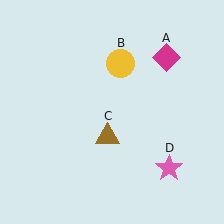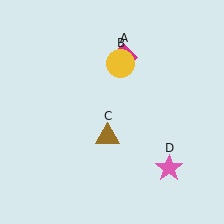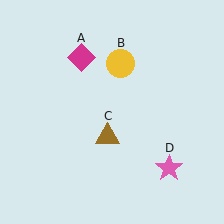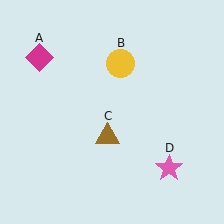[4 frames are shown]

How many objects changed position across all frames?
1 object changed position: magenta diamond (object A).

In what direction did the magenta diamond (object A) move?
The magenta diamond (object A) moved left.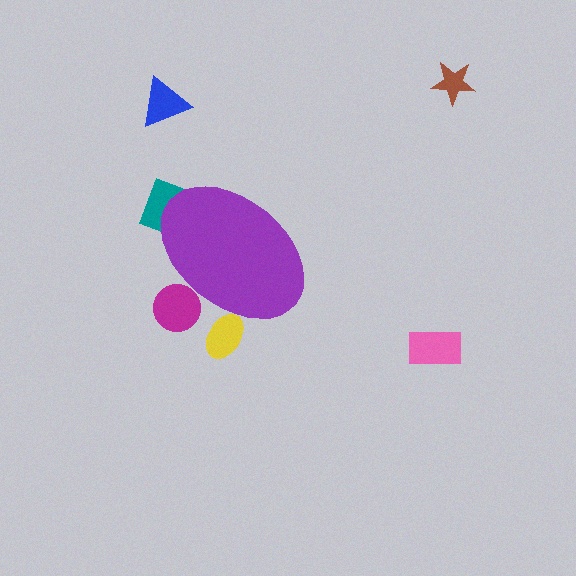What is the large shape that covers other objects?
A purple ellipse.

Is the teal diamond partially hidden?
Yes, the teal diamond is partially hidden behind the purple ellipse.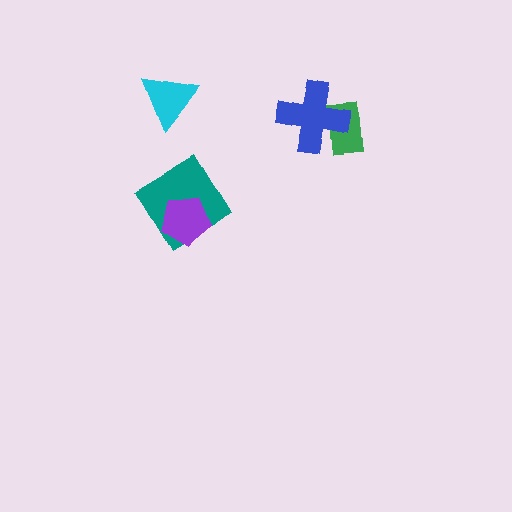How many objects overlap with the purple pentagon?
1 object overlaps with the purple pentagon.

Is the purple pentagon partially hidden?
No, no other shape covers it.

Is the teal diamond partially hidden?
Yes, it is partially covered by another shape.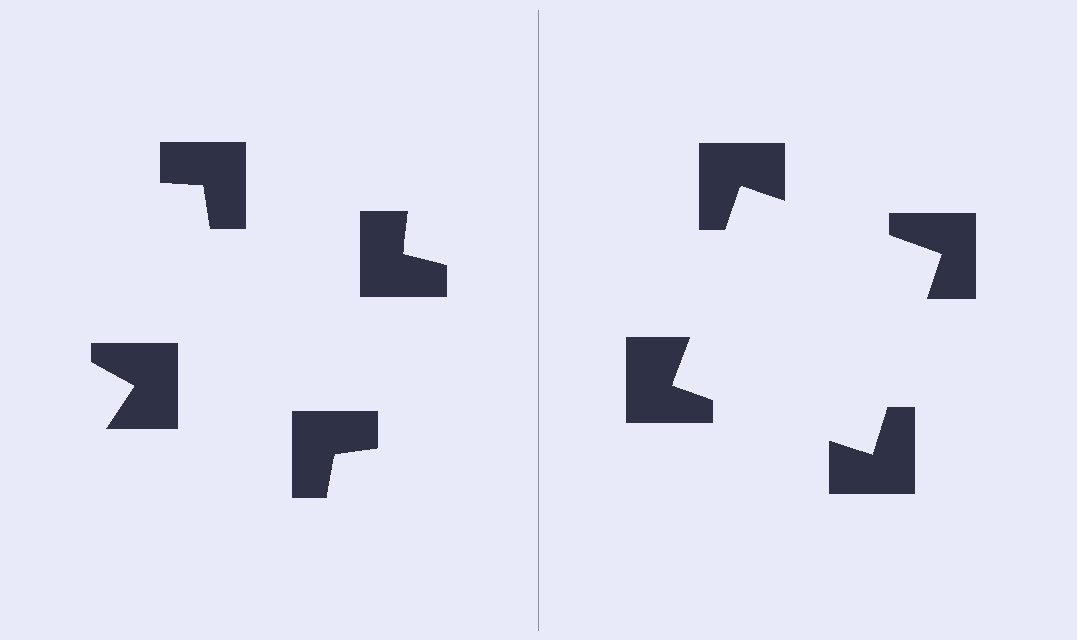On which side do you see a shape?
An illusory square appears on the right side. On the left side the wedge cuts are rotated, so no coherent shape forms.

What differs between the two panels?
The notched squares are positioned identically on both sides; only the wedge orientations differ. On the right they align to a square; on the left they are misaligned.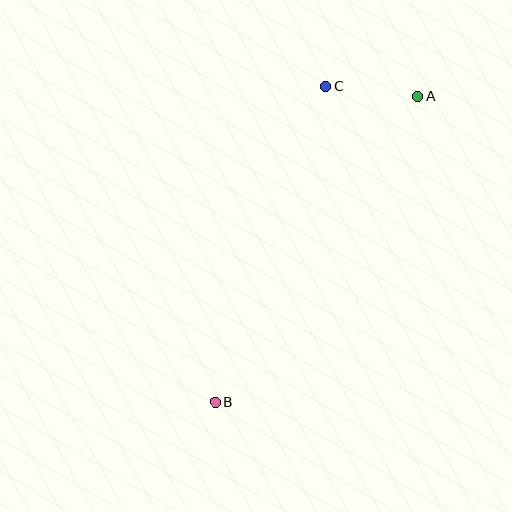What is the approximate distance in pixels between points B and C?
The distance between B and C is approximately 334 pixels.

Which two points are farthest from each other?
Points A and B are farthest from each other.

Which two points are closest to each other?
Points A and C are closest to each other.